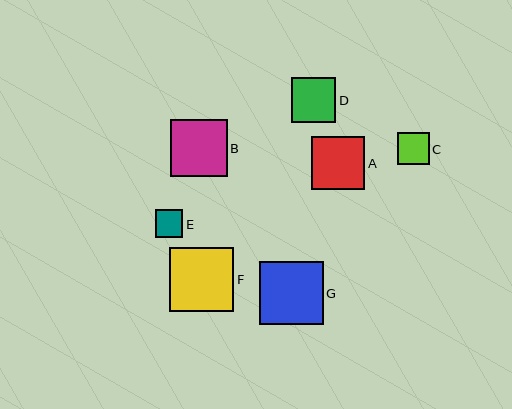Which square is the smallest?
Square E is the smallest with a size of approximately 28 pixels.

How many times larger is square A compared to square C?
Square A is approximately 1.7 times the size of square C.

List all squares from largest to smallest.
From largest to smallest: F, G, B, A, D, C, E.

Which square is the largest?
Square F is the largest with a size of approximately 64 pixels.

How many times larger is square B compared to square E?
Square B is approximately 2.1 times the size of square E.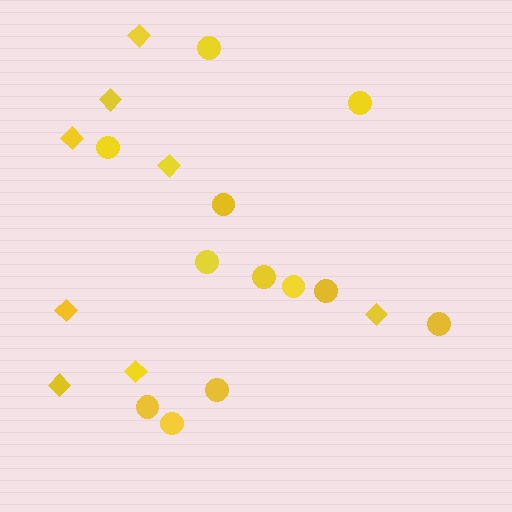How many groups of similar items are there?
There are 2 groups: one group of diamonds (8) and one group of circles (12).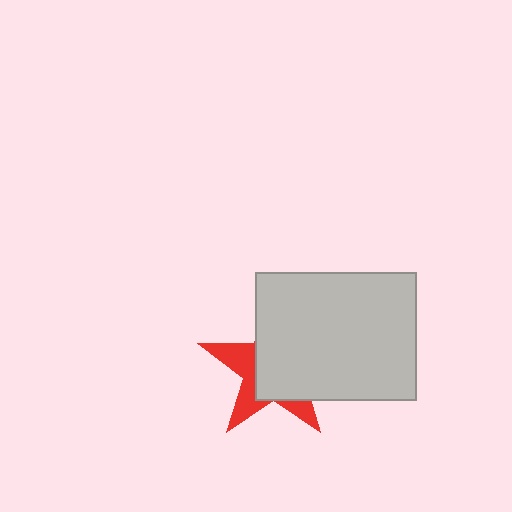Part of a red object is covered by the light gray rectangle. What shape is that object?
It is a star.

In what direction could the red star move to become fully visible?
The red star could move left. That would shift it out from behind the light gray rectangle entirely.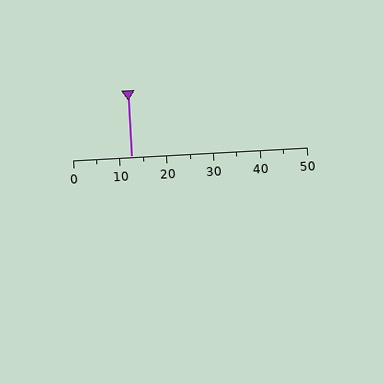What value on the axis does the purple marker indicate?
The marker indicates approximately 12.5.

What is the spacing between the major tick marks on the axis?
The major ticks are spaced 10 apart.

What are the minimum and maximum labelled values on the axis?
The axis runs from 0 to 50.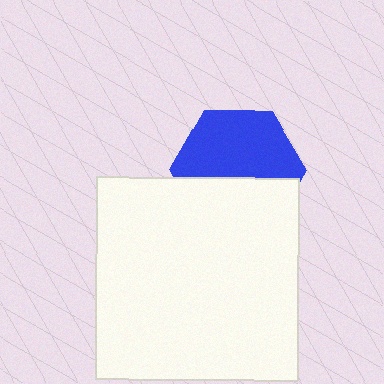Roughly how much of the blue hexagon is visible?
About half of it is visible (roughly 59%).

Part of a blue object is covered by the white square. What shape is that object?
It is a hexagon.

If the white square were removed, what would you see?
You would see the complete blue hexagon.